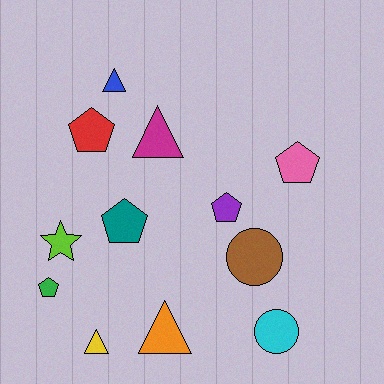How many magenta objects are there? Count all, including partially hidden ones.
There is 1 magenta object.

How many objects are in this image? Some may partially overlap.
There are 12 objects.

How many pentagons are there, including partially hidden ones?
There are 5 pentagons.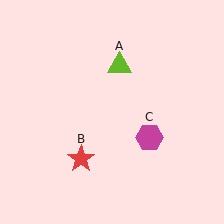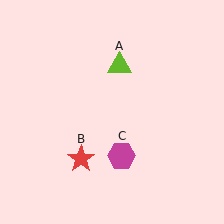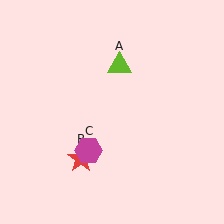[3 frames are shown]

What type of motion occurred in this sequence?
The magenta hexagon (object C) rotated clockwise around the center of the scene.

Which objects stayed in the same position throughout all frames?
Lime triangle (object A) and red star (object B) remained stationary.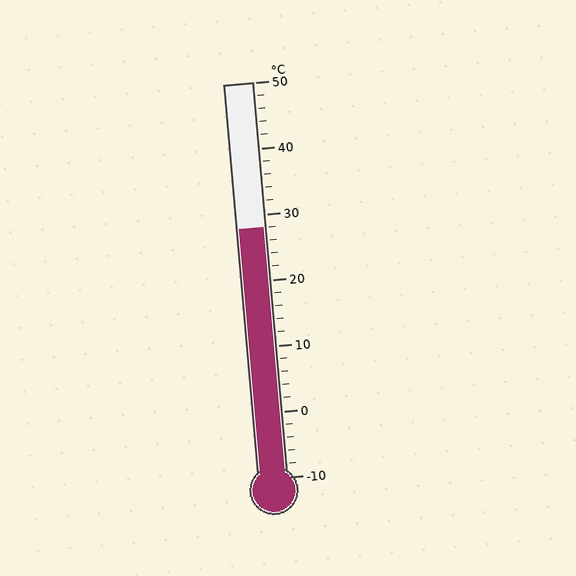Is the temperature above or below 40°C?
The temperature is below 40°C.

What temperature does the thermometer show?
The thermometer shows approximately 28°C.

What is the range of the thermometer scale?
The thermometer scale ranges from -10°C to 50°C.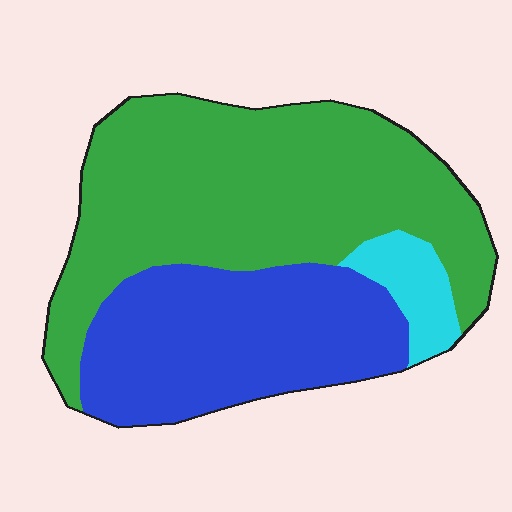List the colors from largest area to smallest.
From largest to smallest: green, blue, cyan.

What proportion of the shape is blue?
Blue covers roughly 35% of the shape.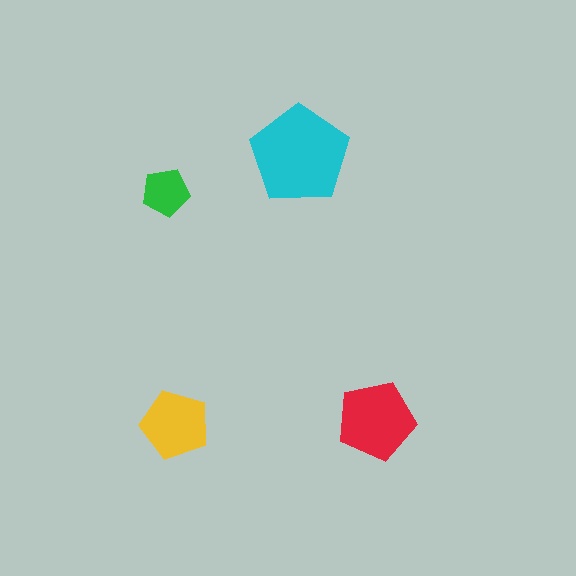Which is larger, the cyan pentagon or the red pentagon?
The cyan one.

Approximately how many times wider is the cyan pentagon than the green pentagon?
About 2 times wider.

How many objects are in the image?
There are 4 objects in the image.